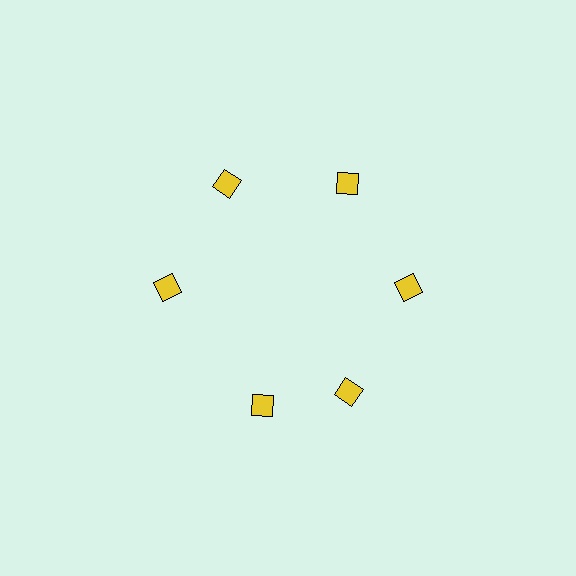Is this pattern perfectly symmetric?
No. The 6 yellow diamonds are arranged in a ring, but one element near the 7 o'clock position is rotated out of alignment along the ring, breaking the 6-fold rotational symmetry.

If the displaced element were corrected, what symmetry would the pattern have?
It would have 6-fold rotational symmetry — the pattern would map onto itself every 60 degrees.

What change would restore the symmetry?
The symmetry would be restored by rotating it back into even spacing with its neighbors so that all 6 diamonds sit at equal angles and equal distance from the center.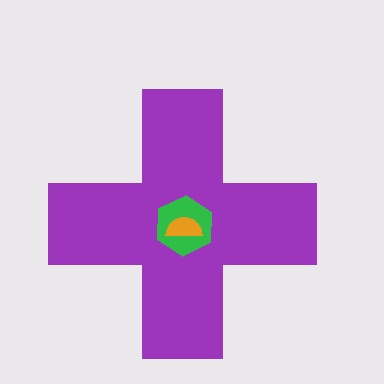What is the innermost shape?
The orange semicircle.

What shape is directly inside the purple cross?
The green hexagon.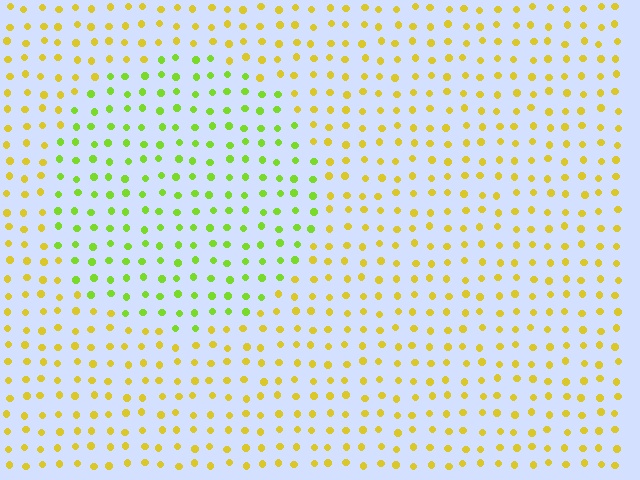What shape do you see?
I see a circle.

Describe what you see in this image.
The image is filled with small yellow elements in a uniform arrangement. A circle-shaped region is visible where the elements are tinted to a slightly different hue, forming a subtle color boundary.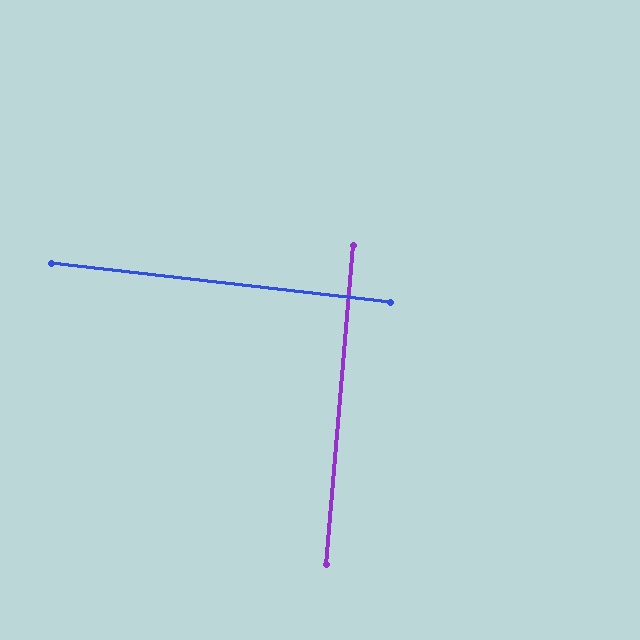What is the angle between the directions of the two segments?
Approximately 88 degrees.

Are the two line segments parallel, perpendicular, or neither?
Perpendicular — they meet at approximately 88°.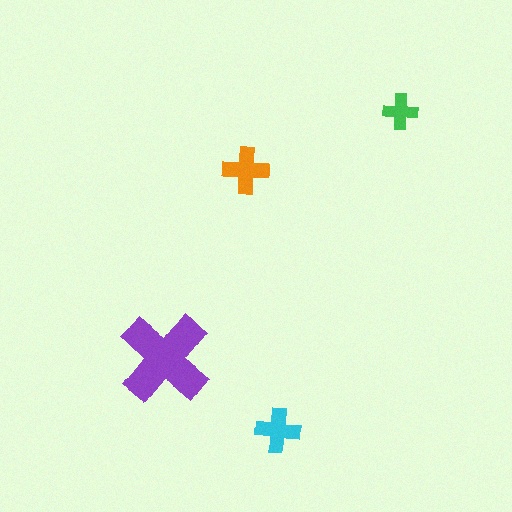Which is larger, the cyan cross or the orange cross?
The orange one.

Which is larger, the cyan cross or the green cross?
The cyan one.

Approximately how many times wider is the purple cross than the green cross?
About 2.5 times wider.